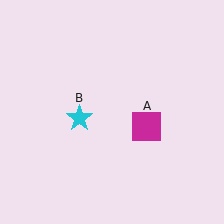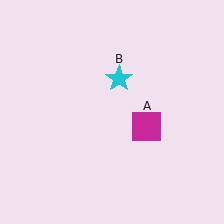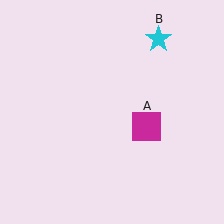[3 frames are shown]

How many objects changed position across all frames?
1 object changed position: cyan star (object B).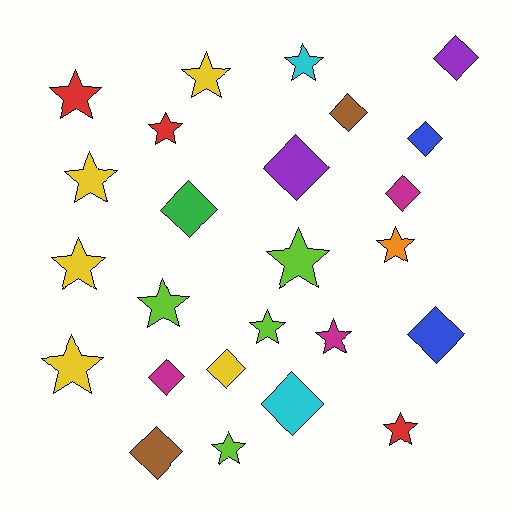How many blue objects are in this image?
There are 2 blue objects.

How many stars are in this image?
There are 14 stars.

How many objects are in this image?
There are 25 objects.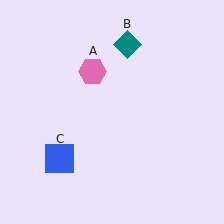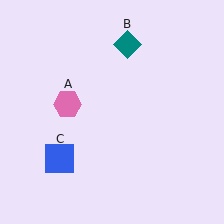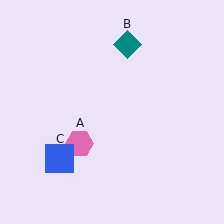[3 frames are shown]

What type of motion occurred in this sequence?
The pink hexagon (object A) rotated counterclockwise around the center of the scene.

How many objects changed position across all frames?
1 object changed position: pink hexagon (object A).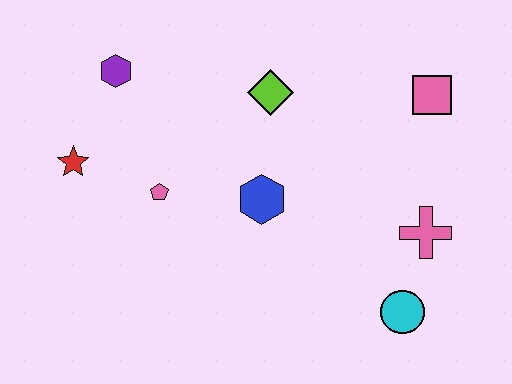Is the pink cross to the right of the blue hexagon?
Yes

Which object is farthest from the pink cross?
The red star is farthest from the pink cross.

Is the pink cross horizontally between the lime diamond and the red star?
No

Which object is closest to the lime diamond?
The blue hexagon is closest to the lime diamond.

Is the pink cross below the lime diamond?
Yes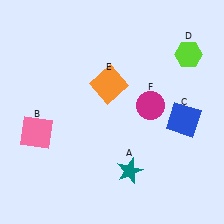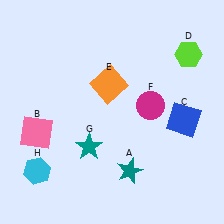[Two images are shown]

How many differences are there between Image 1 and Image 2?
There are 2 differences between the two images.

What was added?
A teal star (G), a cyan hexagon (H) were added in Image 2.